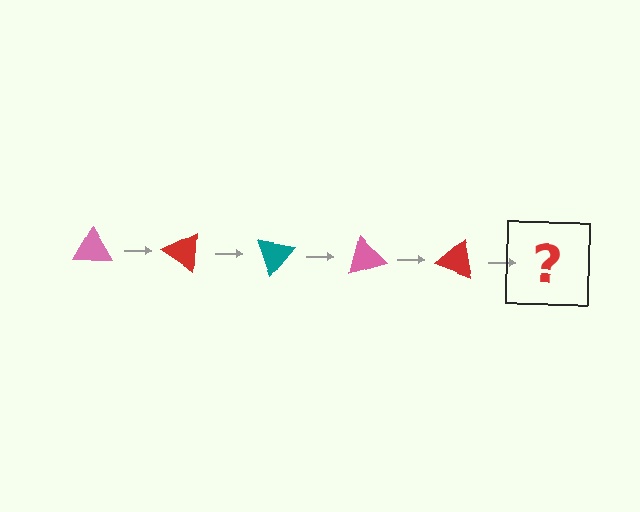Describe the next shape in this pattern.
It should be a teal triangle, rotated 175 degrees from the start.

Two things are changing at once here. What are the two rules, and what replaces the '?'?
The two rules are that it rotates 35 degrees each step and the color cycles through pink, red, and teal. The '?' should be a teal triangle, rotated 175 degrees from the start.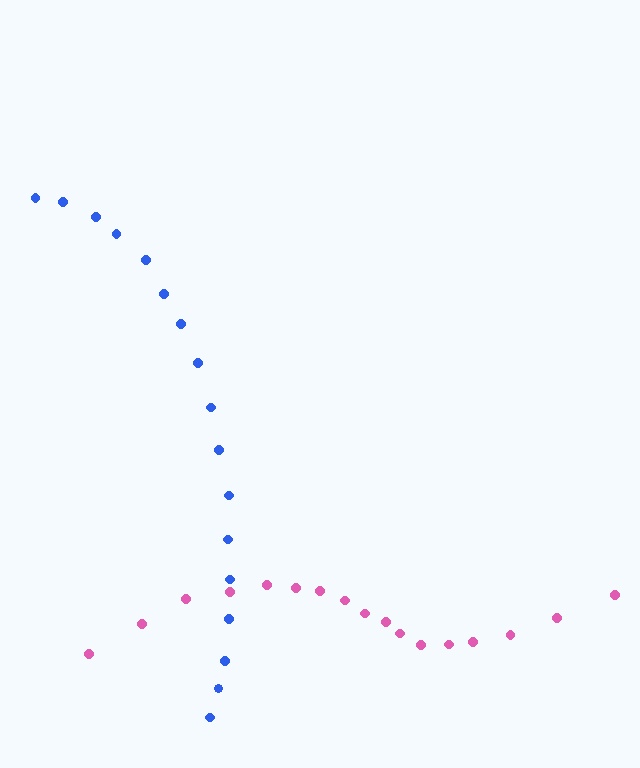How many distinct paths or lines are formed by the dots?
There are 2 distinct paths.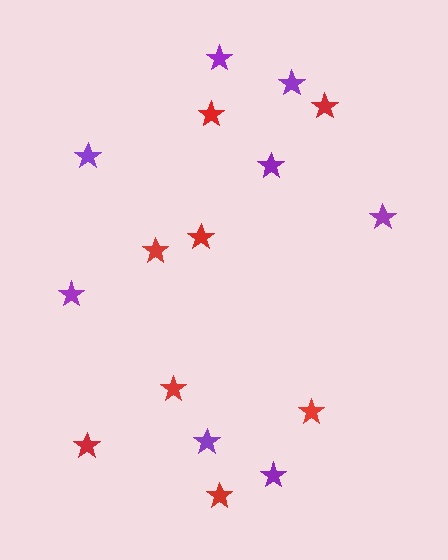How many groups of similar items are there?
There are 2 groups: one group of purple stars (8) and one group of red stars (8).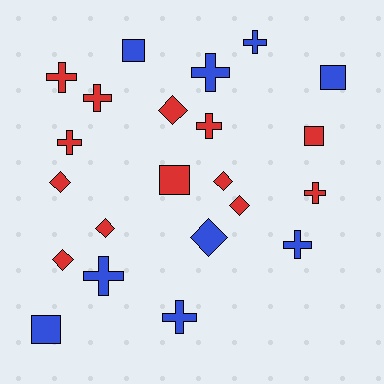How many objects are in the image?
There are 22 objects.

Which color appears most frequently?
Red, with 13 objects.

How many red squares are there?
There are 2 red squares.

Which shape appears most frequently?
Cross, with 10 objects.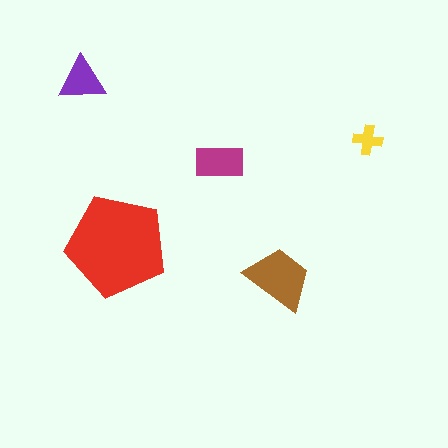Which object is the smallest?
The yellow cross.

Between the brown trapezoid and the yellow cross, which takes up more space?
The brown trapezoid.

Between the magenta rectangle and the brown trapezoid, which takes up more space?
The brown trapezoid.